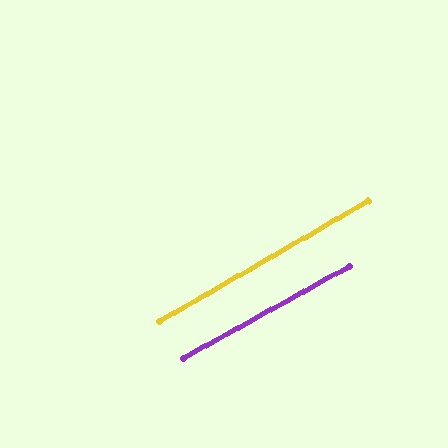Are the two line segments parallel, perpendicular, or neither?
Parallel — their directions differ by only 1.2°.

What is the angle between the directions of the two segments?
Approximately 1 degree.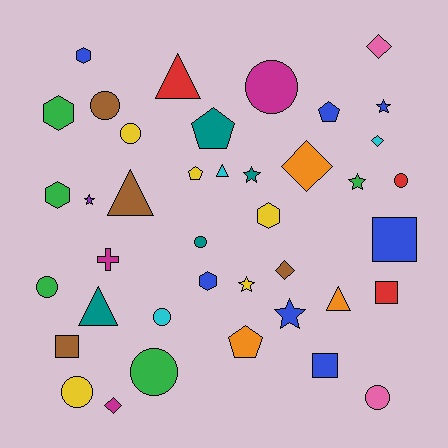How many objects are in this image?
There are 40 objects.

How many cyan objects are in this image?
There are 3 cyan objects.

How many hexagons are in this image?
There are 5 hexagons.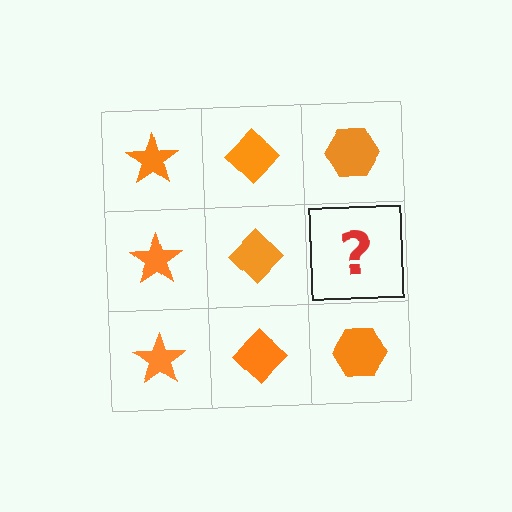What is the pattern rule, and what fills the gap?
The rule is that each column has a consistent shape. The gap should be filled with an orange hexagon.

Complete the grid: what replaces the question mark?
The question mark should be replaced with an orange hexagon.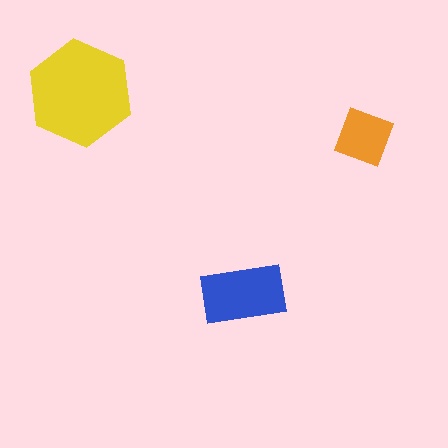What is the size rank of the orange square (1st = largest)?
3rd.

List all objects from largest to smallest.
The yellow hexagon, the blue rectangle, the orange square.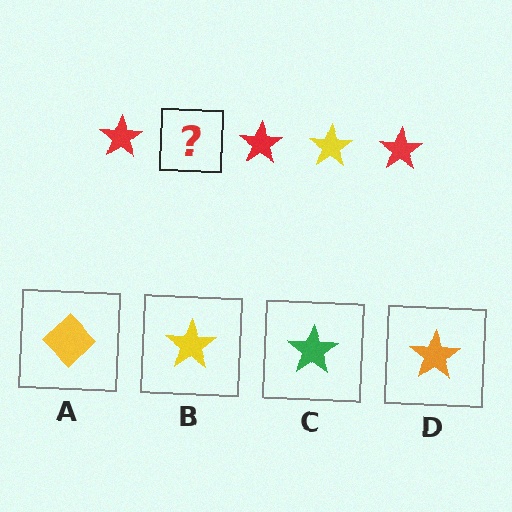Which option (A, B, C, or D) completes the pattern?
B.